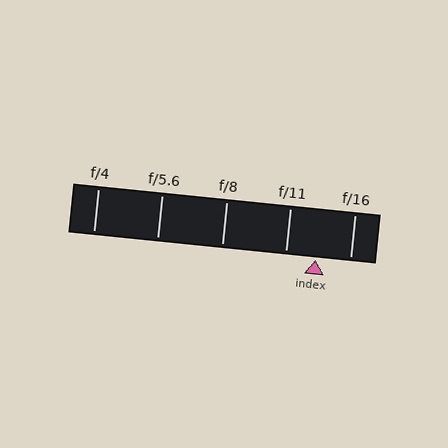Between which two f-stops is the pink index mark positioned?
The index mark is between f/11 and f/16.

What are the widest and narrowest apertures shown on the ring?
The widest aperture shown is f/4 and the narrowest is f/16.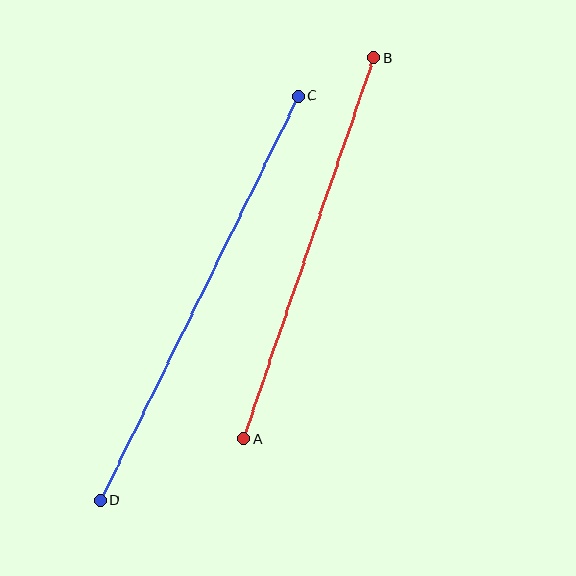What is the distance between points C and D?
The distance is approximately 450 pixels.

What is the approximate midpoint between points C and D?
The midpoint is at approximately (199, 298) pixels.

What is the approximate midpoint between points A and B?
The midpoint is at approximately (309, 248) pixels.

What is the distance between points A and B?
The distance is approximately 402 pixels.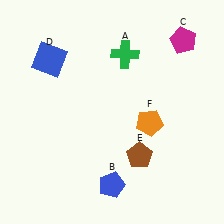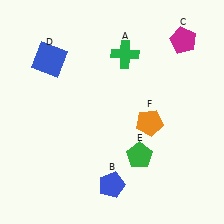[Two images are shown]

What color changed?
The pentagon (E) changed from brown in Image 1 to green in Image 2.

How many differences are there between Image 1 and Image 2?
There is 1 difference between the two images.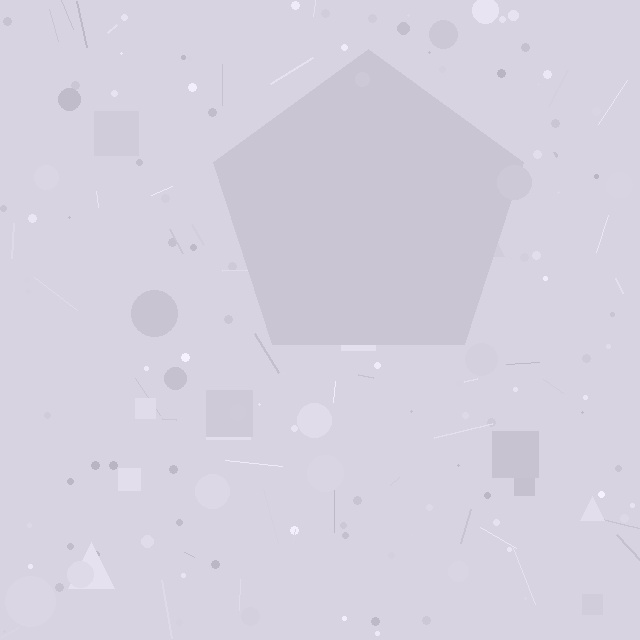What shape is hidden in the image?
A pentagon is hidden in the image.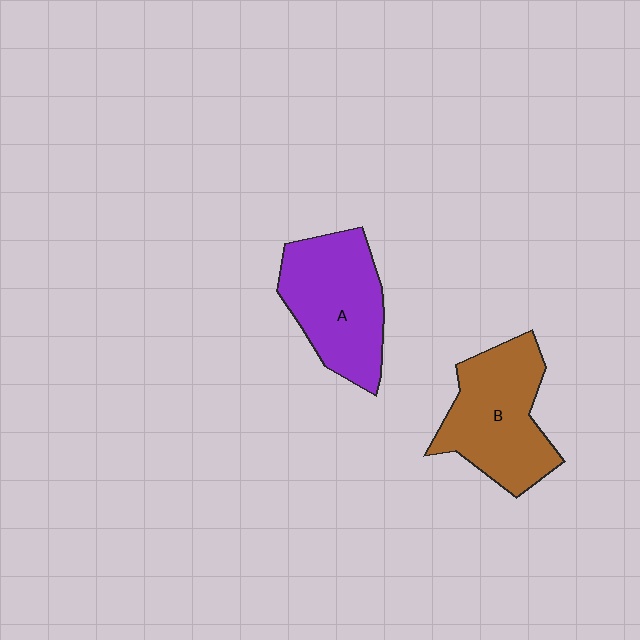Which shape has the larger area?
Shape B (brown).